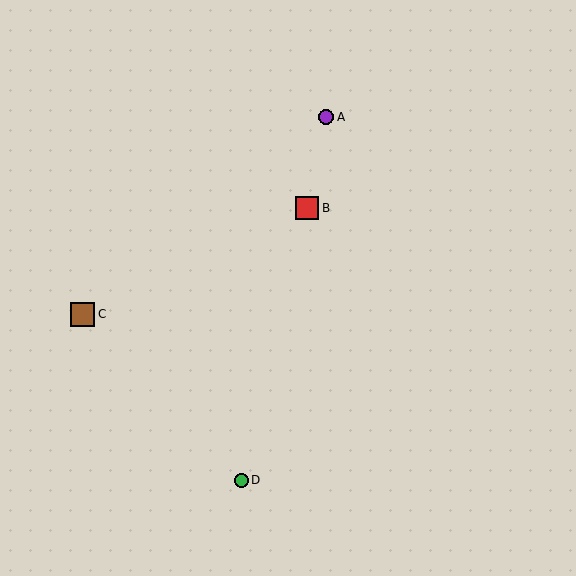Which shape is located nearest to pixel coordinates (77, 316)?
The brown square (labeled C) at (82, 314) is nearest to that location.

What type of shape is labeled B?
Shape B is a red square.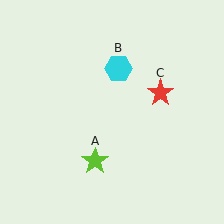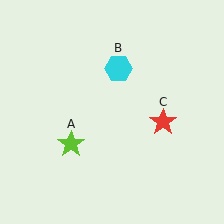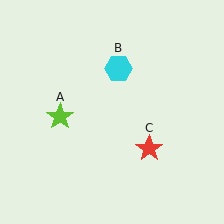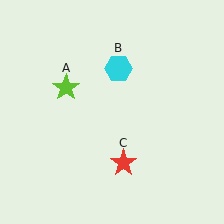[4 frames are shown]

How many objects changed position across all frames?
2 objects changed position: lime star (object A), red star (object C).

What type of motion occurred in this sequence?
The lime star (object A), red star (object C) rotated clockwise around the center of the scene.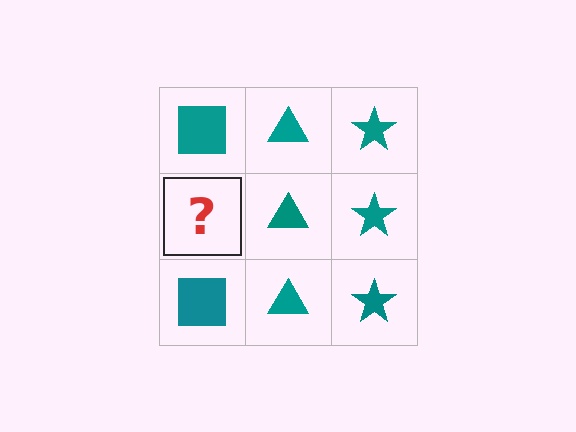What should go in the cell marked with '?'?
The missing cell should contain a teal square.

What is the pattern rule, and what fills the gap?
The rule is that each column has a consistent shape. The gap should be filled with a teal square.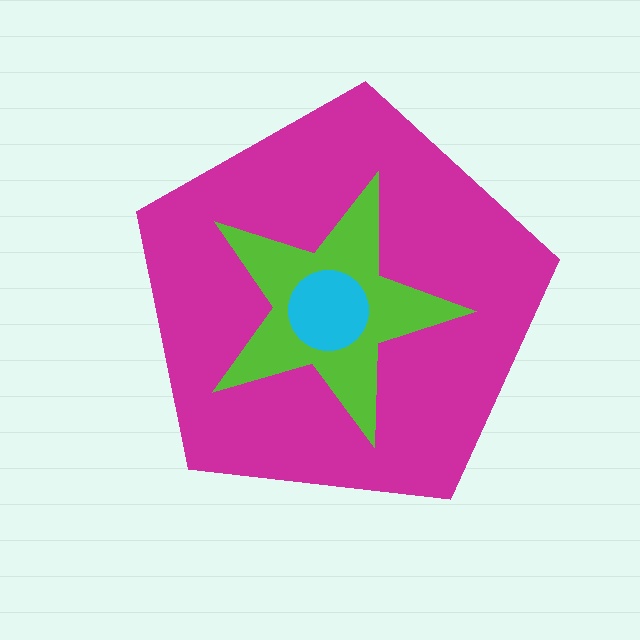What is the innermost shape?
The cyan circle.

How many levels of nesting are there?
3.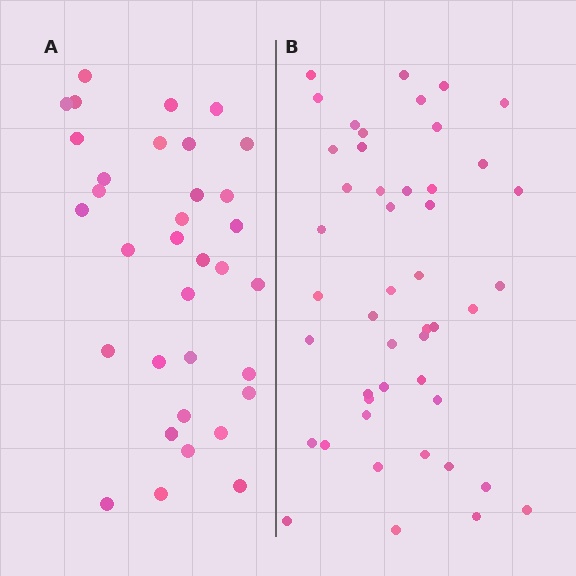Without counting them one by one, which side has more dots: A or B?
Region B (the right region) has more dots.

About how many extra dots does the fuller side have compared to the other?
Region B has approximately 15 more dots than region A.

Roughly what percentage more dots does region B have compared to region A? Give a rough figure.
About 40% more.